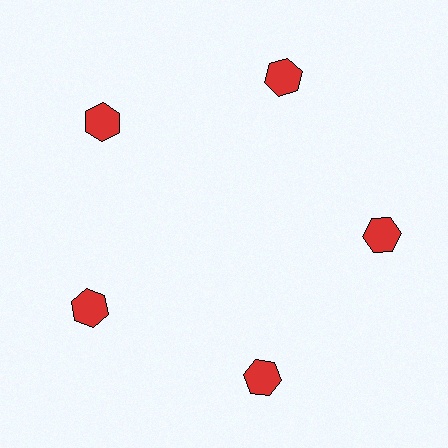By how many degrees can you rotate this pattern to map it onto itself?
The pattern maps onto itself every 72 degrees of rotation.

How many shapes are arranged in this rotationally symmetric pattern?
There are 5 shapes, arranged in 5 groups of 1.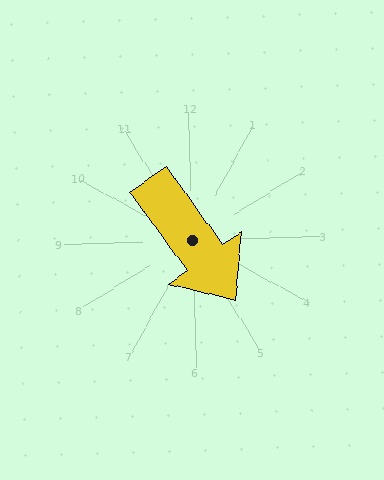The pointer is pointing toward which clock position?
Roughly 5 o'clock.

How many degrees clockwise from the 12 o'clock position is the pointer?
Approximately 146 degrees.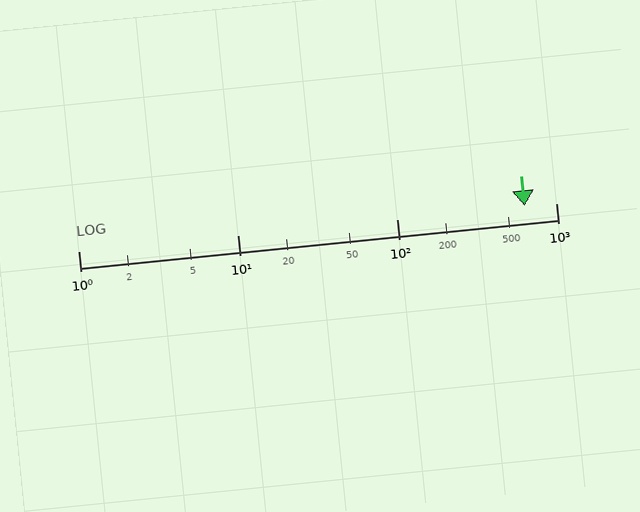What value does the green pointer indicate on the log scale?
The pointer indicates approximately 640.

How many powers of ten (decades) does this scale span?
The scale spans 3 decades, from 1 to 1000.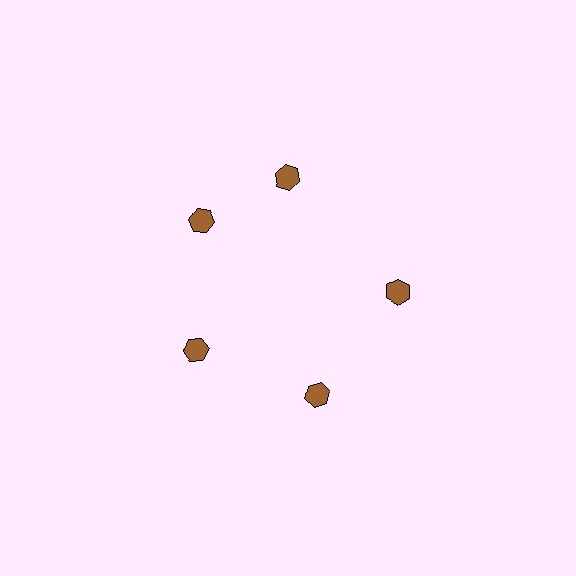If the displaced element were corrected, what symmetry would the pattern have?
It would have 5-fold rotational symmetry — the pattern would map onto itself every 72 degrees.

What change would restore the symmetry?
The symmetry would be restored by rotating it back into even spacing with its neighbors so that all 5 hexagons sit at equal angles and equal distance from the center.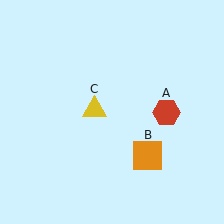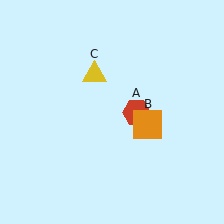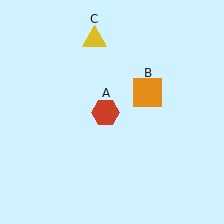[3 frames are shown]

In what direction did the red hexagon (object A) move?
The red hexagon (object A) moved left.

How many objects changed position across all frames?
3 objects changed position: red hexagon (object A), orange square (object B), yellow triangle (object C).